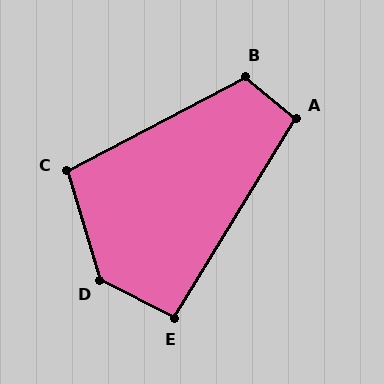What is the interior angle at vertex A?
Approximately 98 degrees (obtuse).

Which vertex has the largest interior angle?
D, at approximately 134 degrees.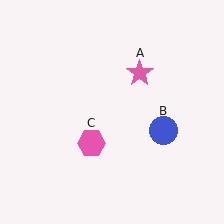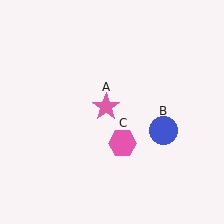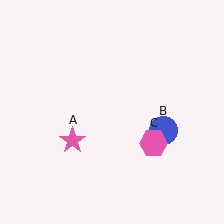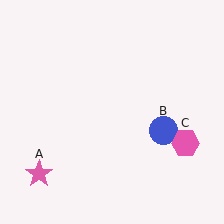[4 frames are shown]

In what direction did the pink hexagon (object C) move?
The pink hexagon (object C) moved right.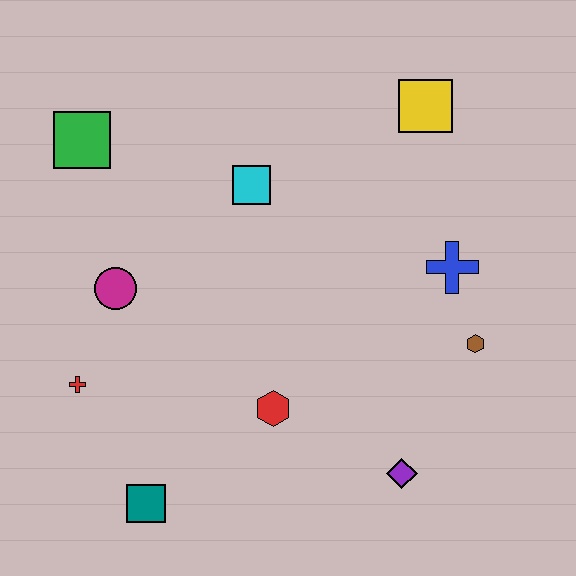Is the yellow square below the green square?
No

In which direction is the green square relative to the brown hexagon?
The green square is to the left of the brown hexagon.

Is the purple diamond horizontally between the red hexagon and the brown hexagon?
Yes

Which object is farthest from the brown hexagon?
The green square is farthest from the brown hexagon.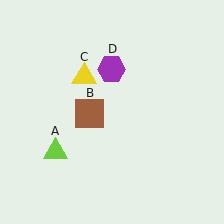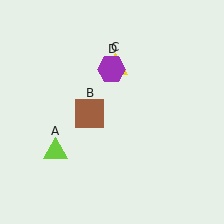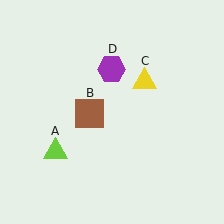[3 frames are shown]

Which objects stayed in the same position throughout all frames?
Lime triangle (object A) and brown square (object B) and purple hexagon (object D) remained stationary.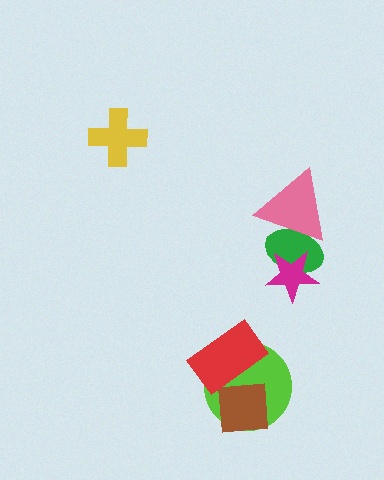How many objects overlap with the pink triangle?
1 object overlaps with the pink triangle.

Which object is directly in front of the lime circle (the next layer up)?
The brown square is directly in front of the lime circle.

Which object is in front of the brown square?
The red rectangle is in front of the brown square.